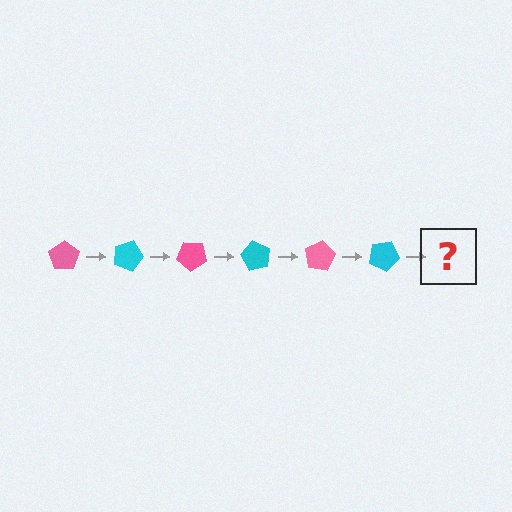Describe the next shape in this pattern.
It should be a pink pentagon, rotated 120 degrees from the start.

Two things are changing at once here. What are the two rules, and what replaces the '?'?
The two rules are that it rotates 20 degrees each step and the color cycles through pink and cyan. The '?' should be a pink pentagon, rotated 120 degrees from the start.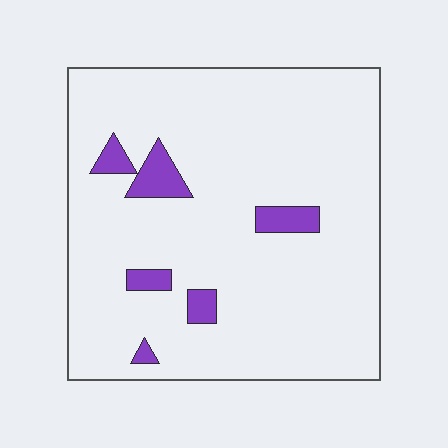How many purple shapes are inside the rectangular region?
6.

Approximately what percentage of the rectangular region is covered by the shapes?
Approximately 10%.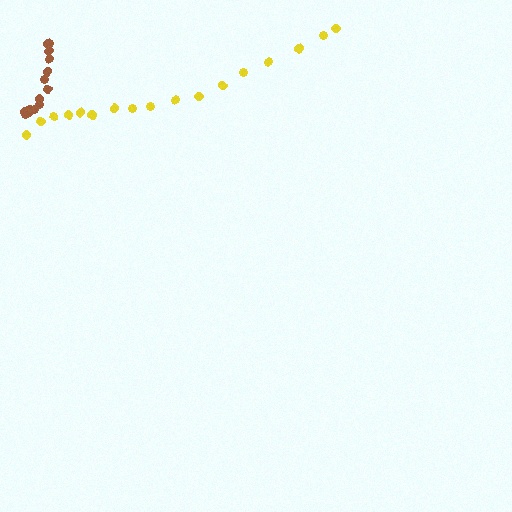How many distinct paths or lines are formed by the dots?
There are 2 distinct paths.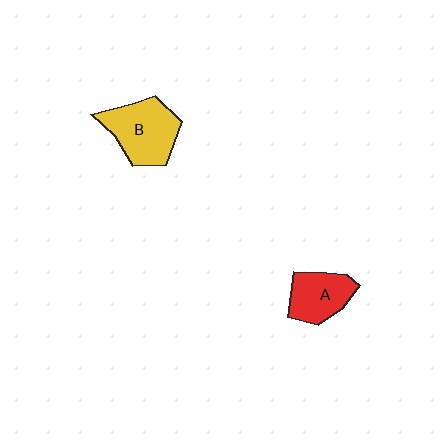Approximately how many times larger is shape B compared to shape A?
Approximately 1.4 times.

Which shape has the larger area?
Shape B (yellow).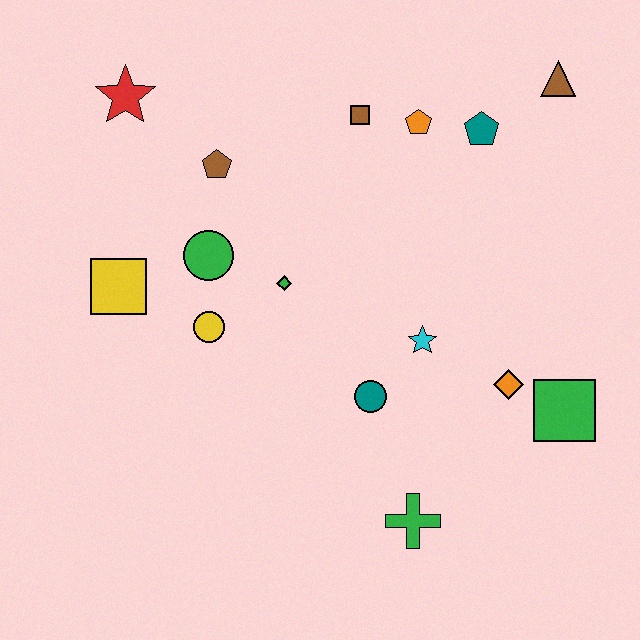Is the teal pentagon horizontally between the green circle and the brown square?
No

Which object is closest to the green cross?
The teal circle is closest to the green cross.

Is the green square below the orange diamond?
Yes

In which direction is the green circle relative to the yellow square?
The green circle is to the right of the yellow square.